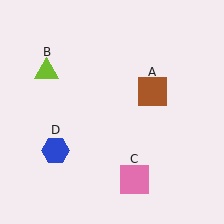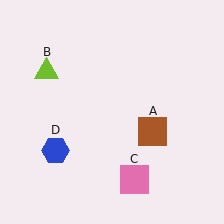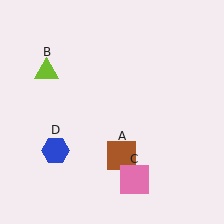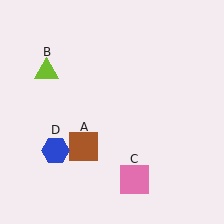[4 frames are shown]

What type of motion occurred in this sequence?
The brown square (object A) rotated clockwise around the center of the scene.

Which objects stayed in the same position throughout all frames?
Lime triangle (object B) and pink square (object C) and blue hexagon (object D) remained stationary.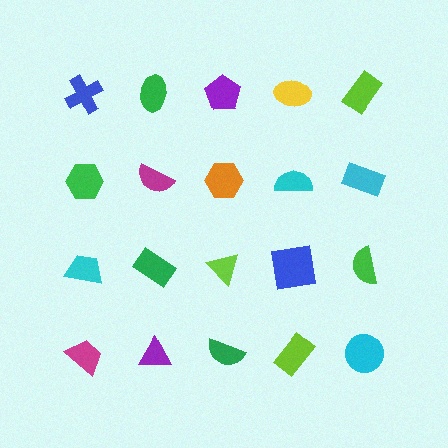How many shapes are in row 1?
5 shapes.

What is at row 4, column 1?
A magenta trapezoid.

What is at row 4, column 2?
A purple triangle.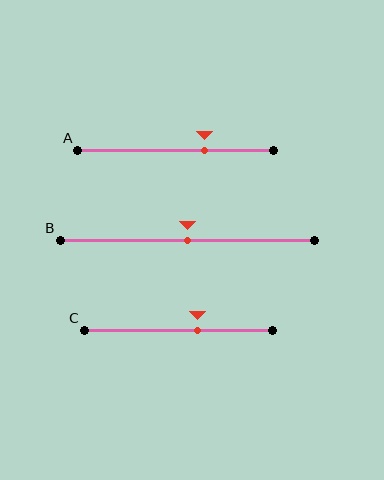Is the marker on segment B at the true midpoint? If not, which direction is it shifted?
Yes, the marker on segment B is at the true midpoint.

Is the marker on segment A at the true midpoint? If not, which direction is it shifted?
No, the marker on segment A is shifted to the right by about 15% of the segment length.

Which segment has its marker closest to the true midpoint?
Segment B has its marker closest to the true midpoint.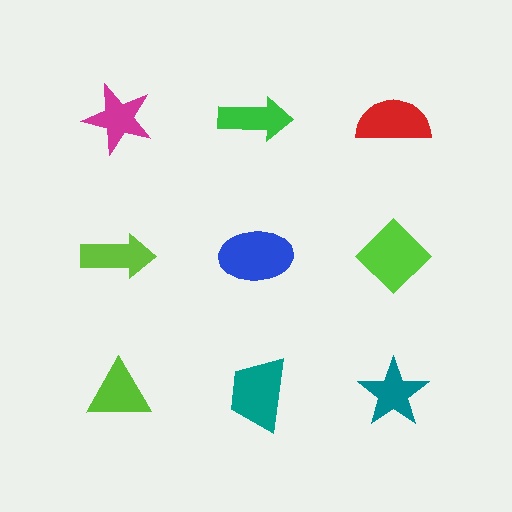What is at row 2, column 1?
A lime arrow.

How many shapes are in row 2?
3 shapes.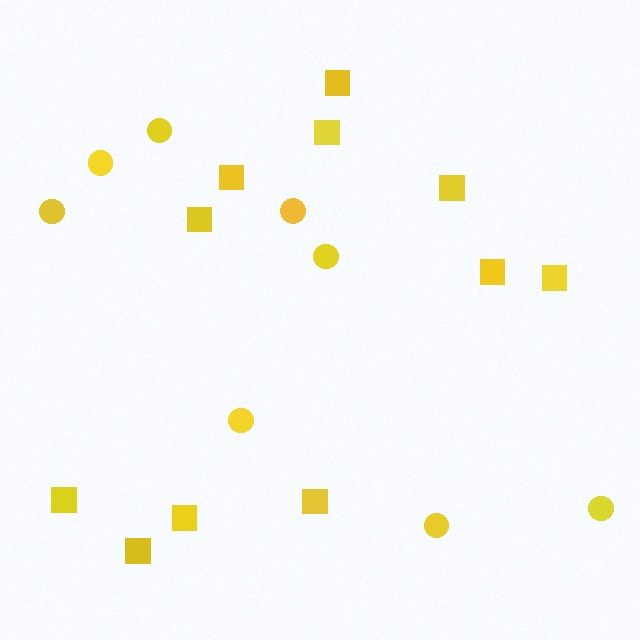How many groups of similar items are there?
There are 2 groups: one group of circles (8) and one group of squares (11).